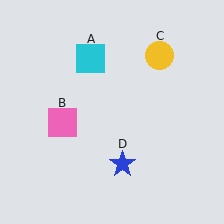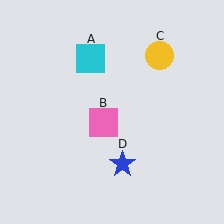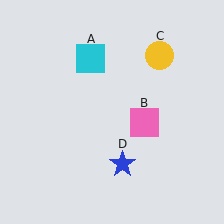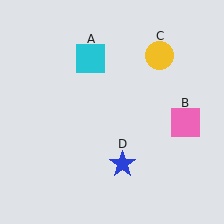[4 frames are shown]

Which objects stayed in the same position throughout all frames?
Cyan square (object A) and yellow circle (object C) and blue star (object D) remained stationary.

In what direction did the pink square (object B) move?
The pink square (object B) moved right.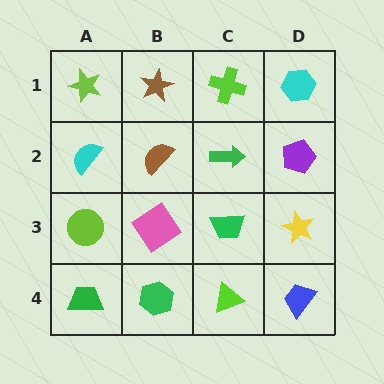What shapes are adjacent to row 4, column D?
A yellow star (row 3, column D), a lime triangle (row 4, column C).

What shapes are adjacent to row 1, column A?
A cyan semicircle (row 2, column A), a brown star (row 1, column B).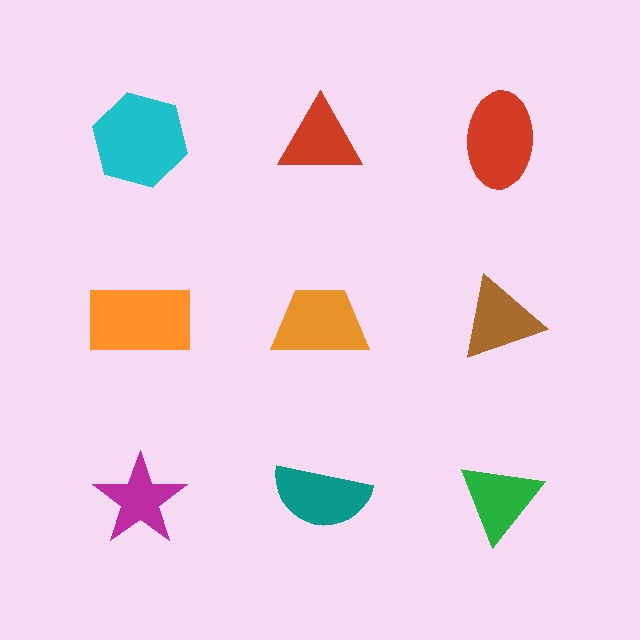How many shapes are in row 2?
3 shapes.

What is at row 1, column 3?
A red ellipse.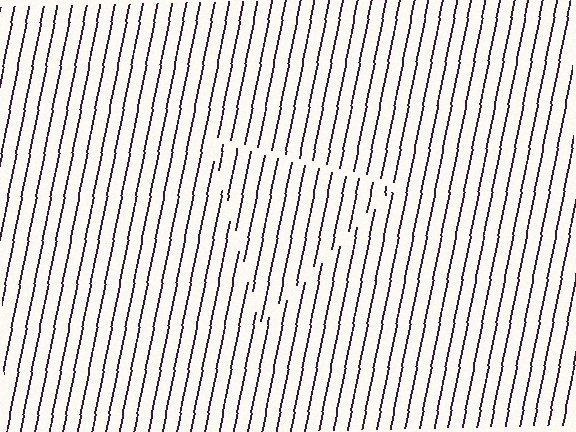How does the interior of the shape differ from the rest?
The interior of the shape contains the same grating, shifted by half a period — the contour is defined by the phase discontinuity where line-ends from the inner and outer gratings abut.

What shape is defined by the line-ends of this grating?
An illusory triangle. The interior of the shape contains the same grating, shifted by half a period — the contour is defined by the phase discontinuity where line-ends from the inner and outer gratings abut.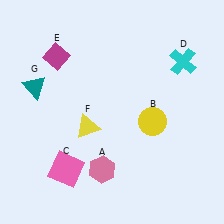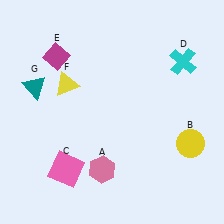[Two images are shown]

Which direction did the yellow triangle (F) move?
The yellow triangle (F) moved up.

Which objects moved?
The objects that moved are: the yellow circle (B), the yellow triangle (F).